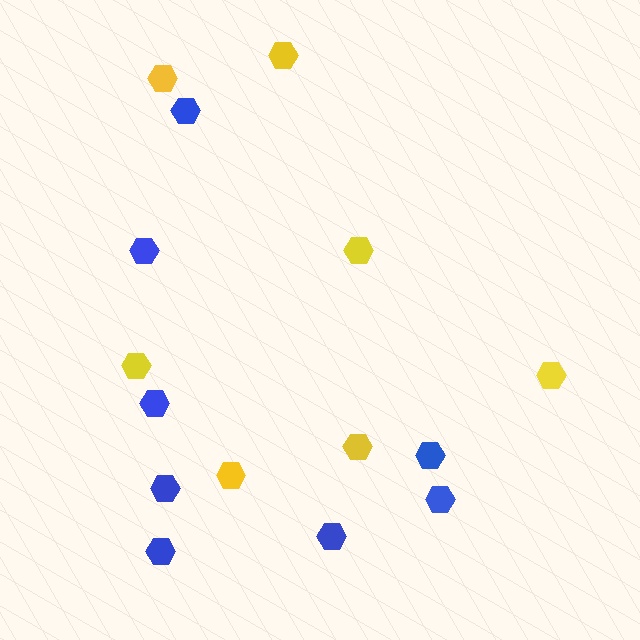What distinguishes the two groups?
There are 2 groups: one group of yellow hexagons (7) and one group of blue hexagons (8).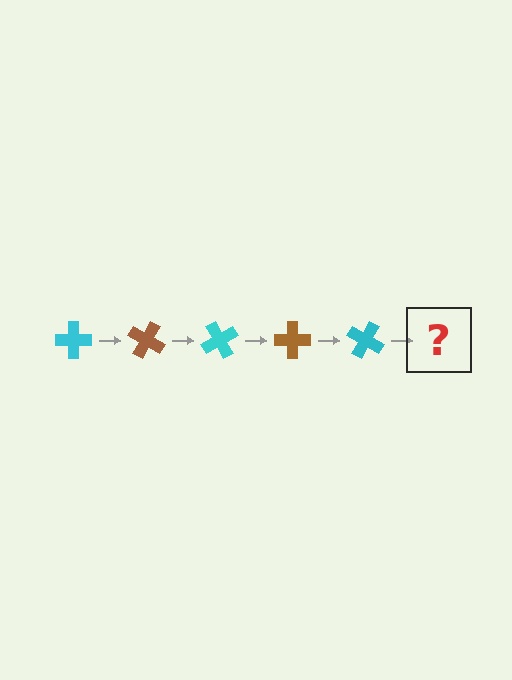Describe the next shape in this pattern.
It should be a brown cross, rotated 150 degrees from the start.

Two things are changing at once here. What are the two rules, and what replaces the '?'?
The two rules are that it rotates 30 degrees each step and the color cycles through cyan and brown. The '?' should be a brown cross, rotated 150 degrees from the start.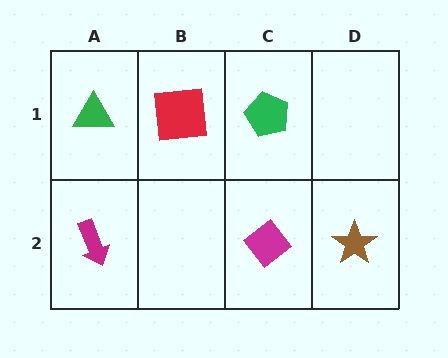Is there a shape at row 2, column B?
No, that cell is empty.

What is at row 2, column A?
A magenta arrow.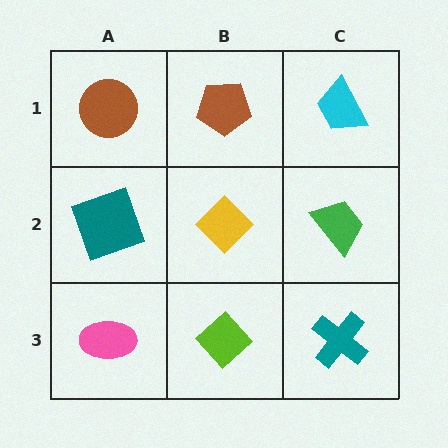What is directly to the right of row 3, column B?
A teal cross.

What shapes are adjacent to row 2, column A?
A brown circle (row 1, column A), a pink ellipse (row 3, column A), a yellow diamond (row 2, column B).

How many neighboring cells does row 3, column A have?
2.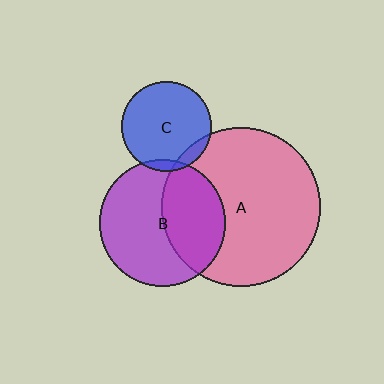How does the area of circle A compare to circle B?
Approximately 1.6 times.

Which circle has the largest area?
Circle A (pink).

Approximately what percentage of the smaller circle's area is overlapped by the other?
Approximately 5%.